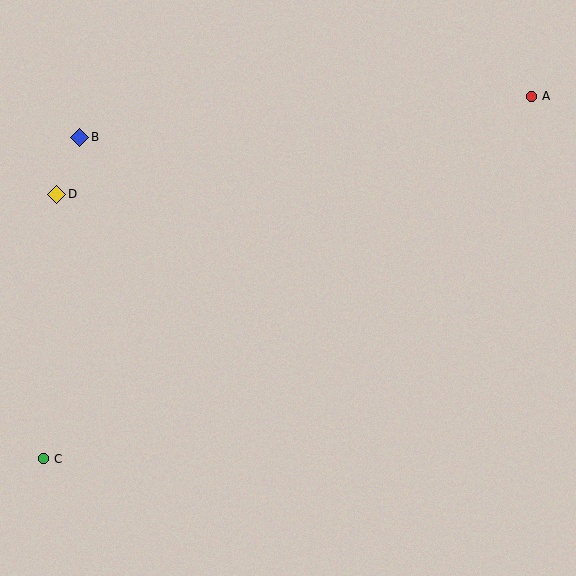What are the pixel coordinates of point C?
Point C is at (43, 459).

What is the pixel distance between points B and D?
The distance between B and D is 61 pixels.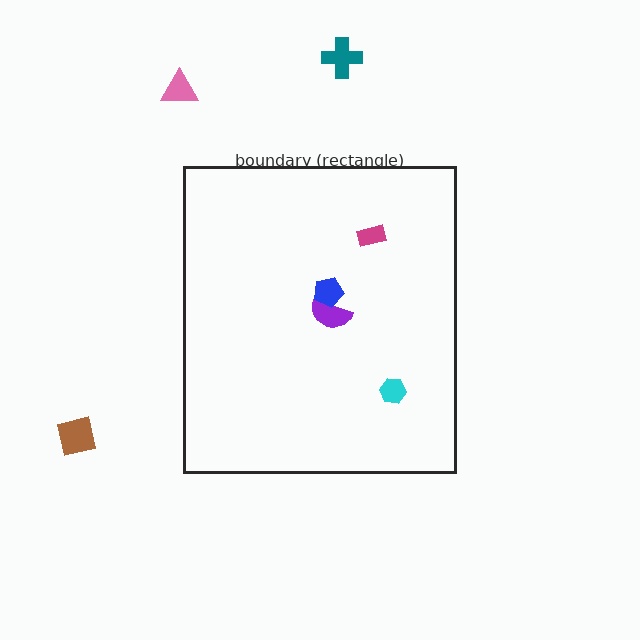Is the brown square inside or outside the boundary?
Outside.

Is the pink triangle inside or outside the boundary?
Outside.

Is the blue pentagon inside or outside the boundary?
Inside.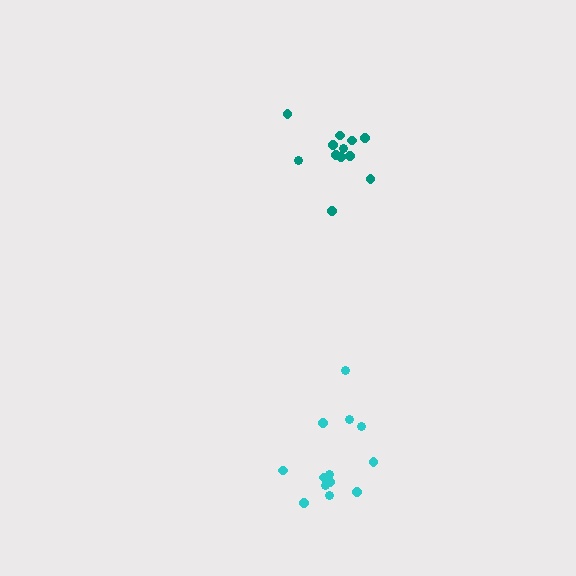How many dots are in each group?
Group 1: 12 dots, Group 2: 13 dots (25 total).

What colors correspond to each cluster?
The clusters are colored: teal, cyan.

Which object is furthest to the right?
The teal cluster is rightmost.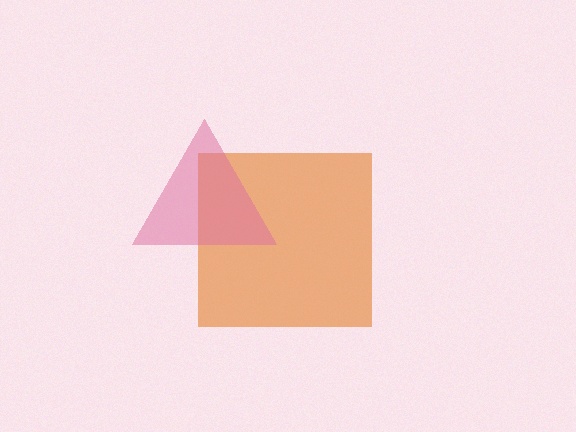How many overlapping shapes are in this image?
There are 2 overlapping shapes in the image.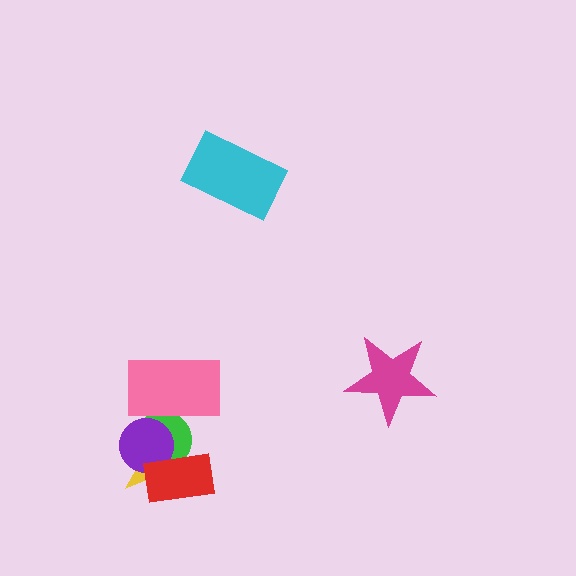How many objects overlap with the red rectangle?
3 objects overlap with the red rectangle.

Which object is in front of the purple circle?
The red rectangle is in front of the purple circle.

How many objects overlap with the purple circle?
4 objects overlap with the purple circle.